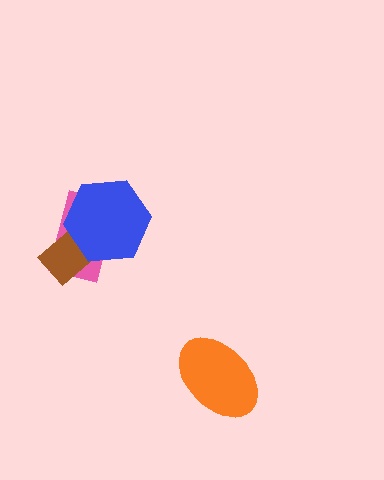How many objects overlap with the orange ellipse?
0 objects overlap with the orange ellipse.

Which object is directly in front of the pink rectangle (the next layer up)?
The brown rectangle is directly in front of the pink rectangle.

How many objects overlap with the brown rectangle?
2 objects overlap with the brown rectangle.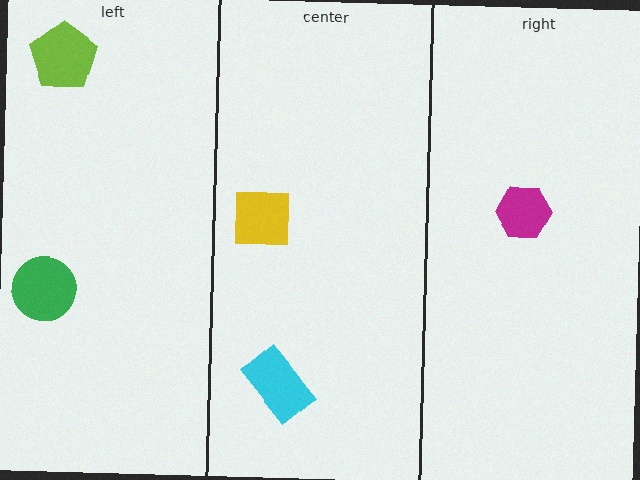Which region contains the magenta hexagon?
The right region.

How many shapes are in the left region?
2.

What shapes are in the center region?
The cyan rectangle, the yellow square.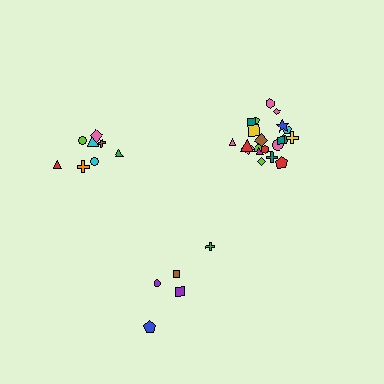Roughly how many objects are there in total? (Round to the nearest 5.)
Roughly 35 objects in total.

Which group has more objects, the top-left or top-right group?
The top-right group.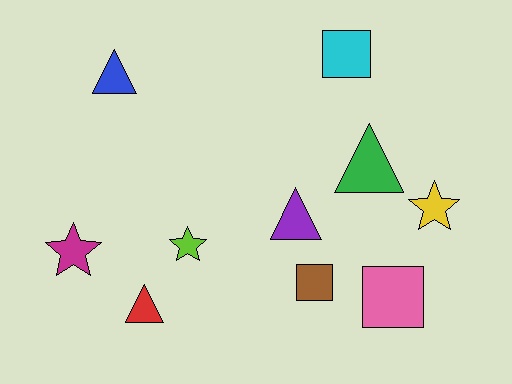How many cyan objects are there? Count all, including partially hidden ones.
There is 1 cyan object.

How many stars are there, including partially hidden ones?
There are 3 stars.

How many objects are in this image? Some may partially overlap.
There are 10 objects.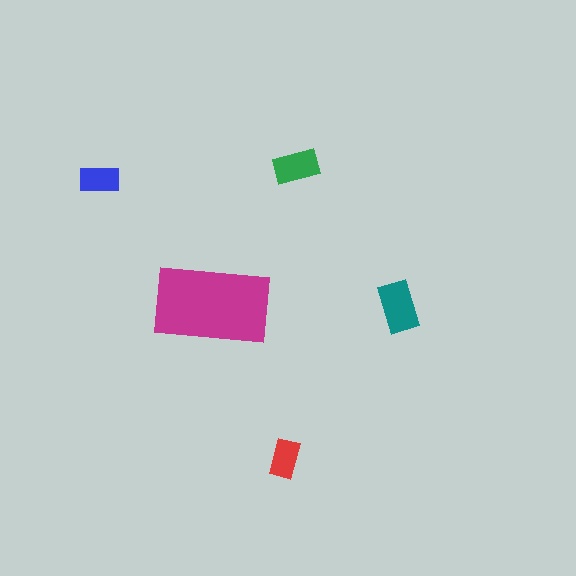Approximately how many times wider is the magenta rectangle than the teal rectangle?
About 2.5 times wider.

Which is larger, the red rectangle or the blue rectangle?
The blue one.